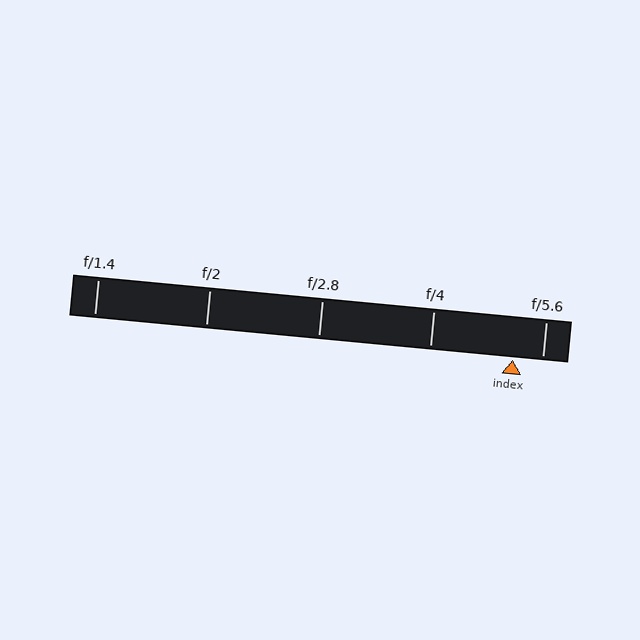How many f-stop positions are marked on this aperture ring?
There are 5 f-stop positions marked.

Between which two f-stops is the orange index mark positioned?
The index mark is between f/4 and f/5.6.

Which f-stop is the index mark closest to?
The index mark is closest to f/5.6.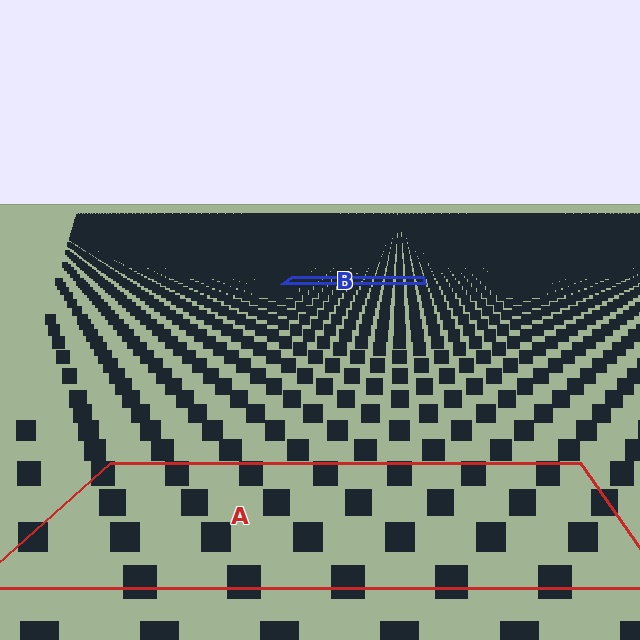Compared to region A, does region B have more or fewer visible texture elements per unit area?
Region B has more texture elements per unit area — they are packed more densely because it is farther away.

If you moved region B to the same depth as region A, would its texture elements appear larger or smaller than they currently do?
They would appear larger. At a closer depth, the same texture elements are projected at a bigger on-screen size.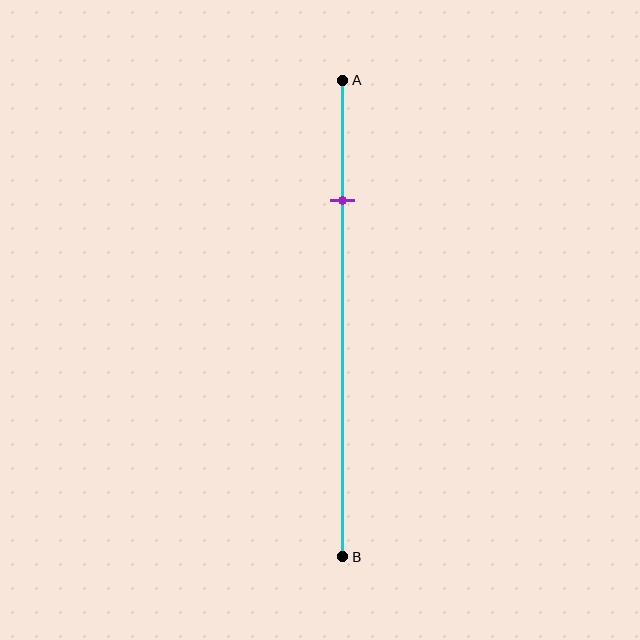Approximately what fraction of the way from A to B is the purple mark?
The purple mark is approximately 25% of the way from A to B.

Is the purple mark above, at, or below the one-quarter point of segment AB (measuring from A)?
The purple mark is approximately at the one-quarter point of segment AB.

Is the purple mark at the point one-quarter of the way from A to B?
Yes, the mark is approximately at the one-quarter point.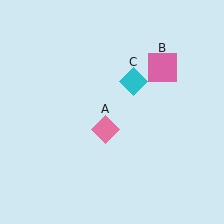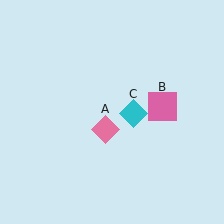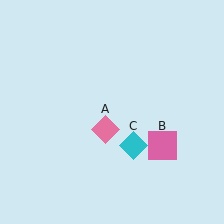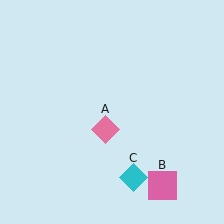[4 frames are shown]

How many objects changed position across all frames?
2 objects changed position: pink square (object B), cyan diamond (object C).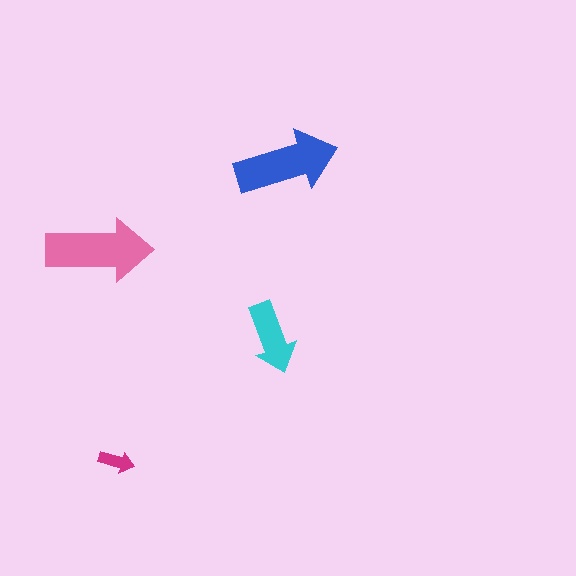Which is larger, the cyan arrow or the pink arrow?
The pink one.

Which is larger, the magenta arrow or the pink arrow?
The pink one.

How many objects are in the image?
There are 4 objects in the image.